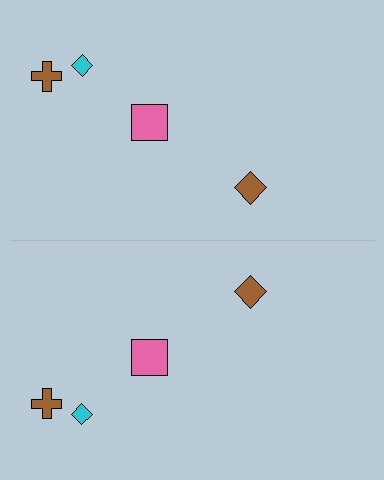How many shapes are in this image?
There are 8 shapes in this image.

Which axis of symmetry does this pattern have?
The pattern has a horizontal axis of symmetry running through the center of the image.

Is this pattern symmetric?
Yes, this pattern has bilateral (reflection) symmetry.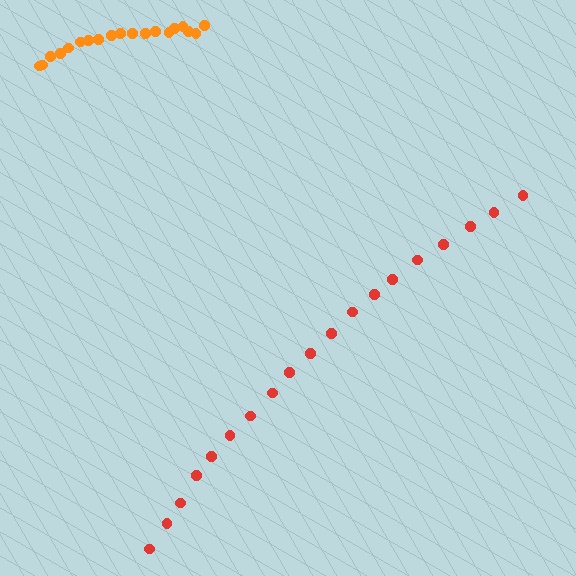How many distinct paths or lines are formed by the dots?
There are 2 distinct paths.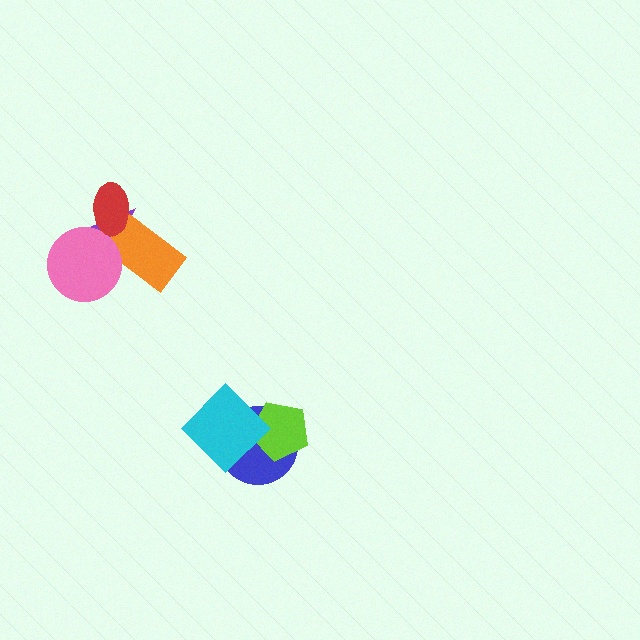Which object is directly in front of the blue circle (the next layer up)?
The lime pentagon is directly in front of the blue circle.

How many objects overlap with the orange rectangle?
3 objects overlap with the orange rectangle.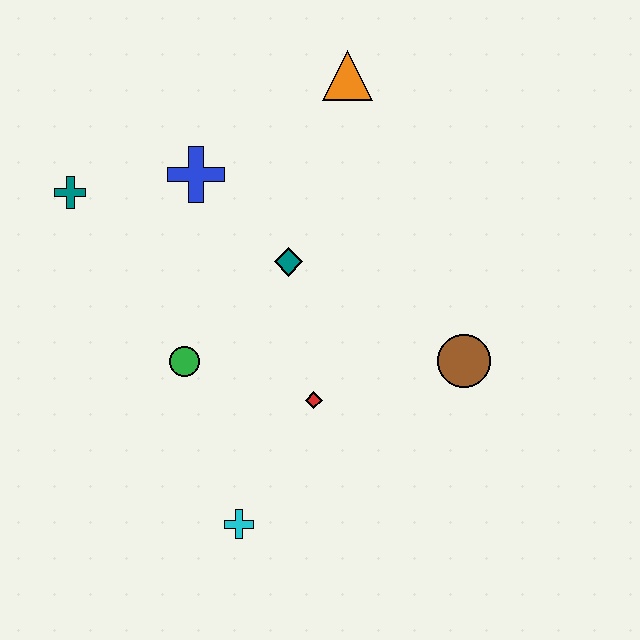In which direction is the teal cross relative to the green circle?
The teal cross is above the green circle.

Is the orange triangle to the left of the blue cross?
No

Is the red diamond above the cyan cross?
Yes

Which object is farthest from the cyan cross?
The orange triangle is farthest from the cyan cross.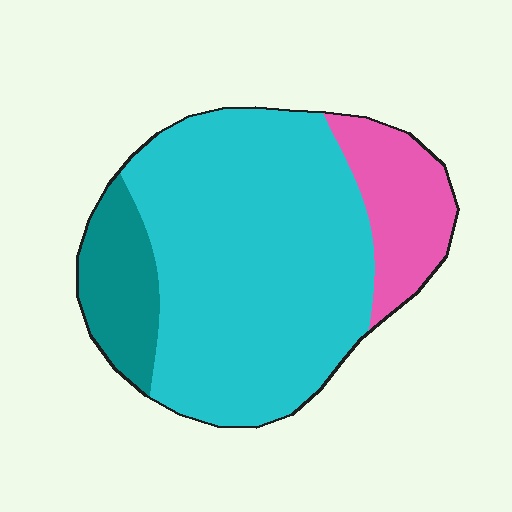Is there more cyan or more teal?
Cyan.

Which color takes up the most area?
Cyan, at roughly 70%.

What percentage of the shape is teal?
Teal takes up about one eighth (1/8) of the shape.